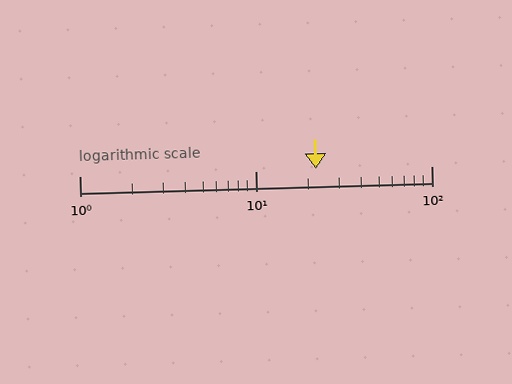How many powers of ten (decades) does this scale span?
The scale spans 2 decades, from 1 to 100.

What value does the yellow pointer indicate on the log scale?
The pointer indicates approximately 22.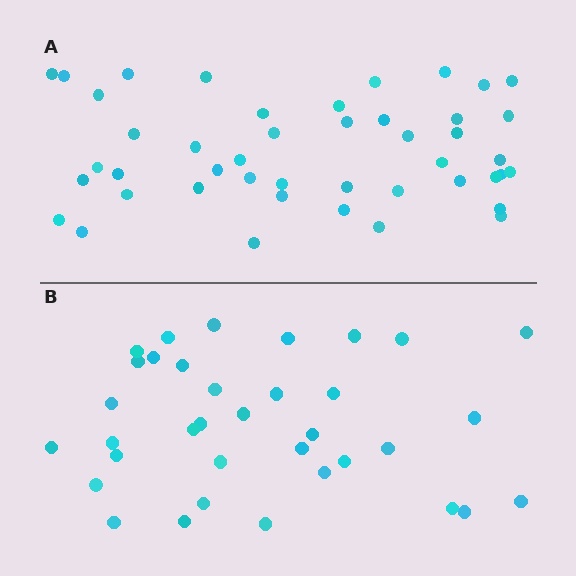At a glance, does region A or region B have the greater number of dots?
Region A (the top region) has more dots.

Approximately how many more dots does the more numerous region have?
Region A has roughly 10 or so more dots than region B.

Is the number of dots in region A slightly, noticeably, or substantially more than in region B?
Region A has noticeably more, but not dramatically so. The ratio is roughly 1.3 to 1.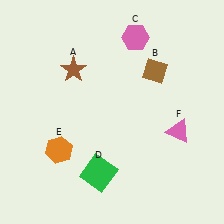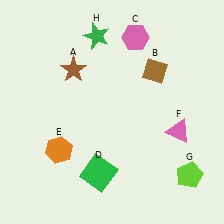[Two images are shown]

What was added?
A lime pentagon (G), a green star (H) were added in Image 2.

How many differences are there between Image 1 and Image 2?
There are 2 differences between the two images.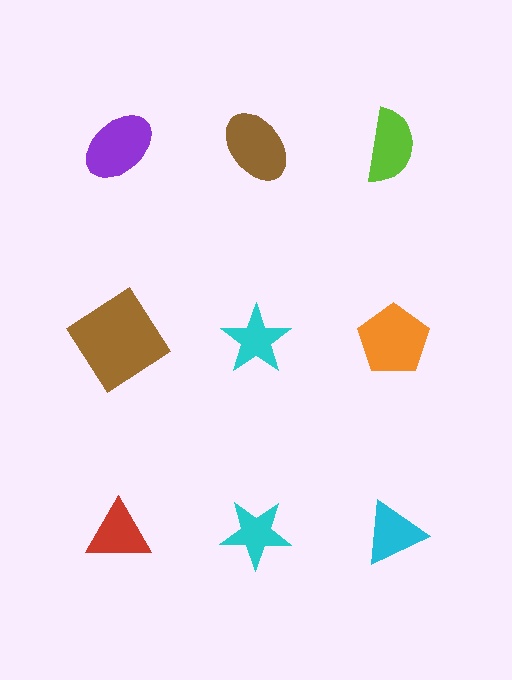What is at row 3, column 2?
A cyan star.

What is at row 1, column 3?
A lime semicircle.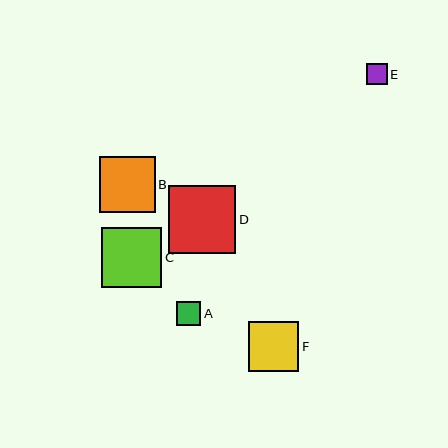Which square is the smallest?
Square E is the smallest with a size of approximately 21 pixels.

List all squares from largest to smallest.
From largest to smallest: D, C, B, F, A, E.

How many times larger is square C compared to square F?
Square C is approximately 1.2 times the size of square F.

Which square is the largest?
Square D is the largest with a size of approximately 67 pixels.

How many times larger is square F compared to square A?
Square F is approximately 2.0 times the size of square A.